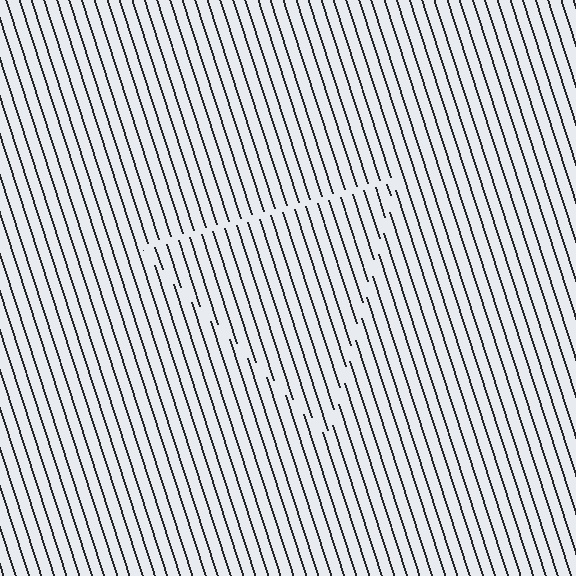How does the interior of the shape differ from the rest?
The interior of the shape contains the same grating, shifted by half a period — the contour is defined by the phase discontinuity where line-ends from the inner and outer gratings abut.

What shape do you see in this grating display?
An illusory triangle. The interior of the shape contains the same grating, shifted by half a period — the contour is defined by the phase discontinuity where line-ends from the inner and outer gratings abut.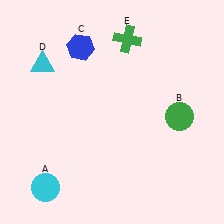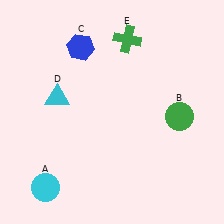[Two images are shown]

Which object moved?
The cyan triangle (D) moved down.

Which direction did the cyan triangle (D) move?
The cyan triangle (D) moved down.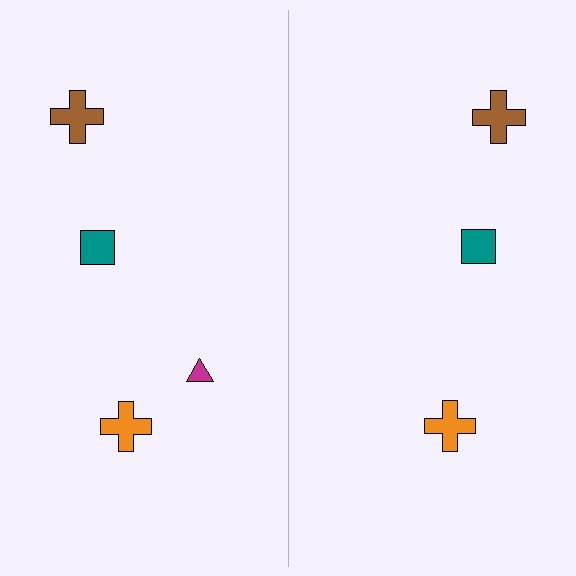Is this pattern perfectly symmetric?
No, the pattern is not perfectly symmetric. A magenta triangle is missing from the right side.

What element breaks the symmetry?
A magenta triangle is missing from the right side.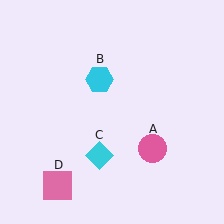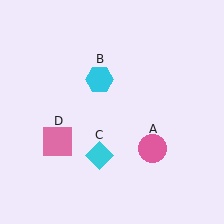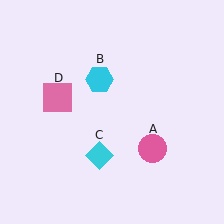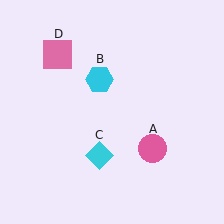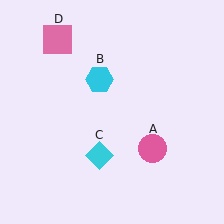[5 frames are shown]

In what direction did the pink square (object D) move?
The pink square (object D) moved up.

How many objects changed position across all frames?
1 object changed position: pink square (object D).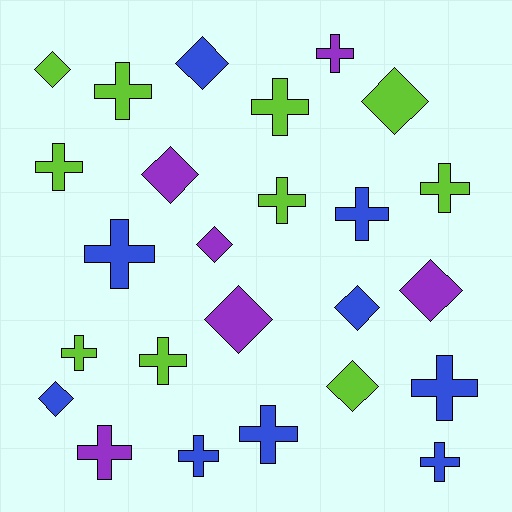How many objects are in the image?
There are 25 objects.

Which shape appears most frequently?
Cross, with 15 objects.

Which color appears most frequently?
Lime, with 10 objects.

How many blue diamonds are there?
There are 3 blue diamonds.